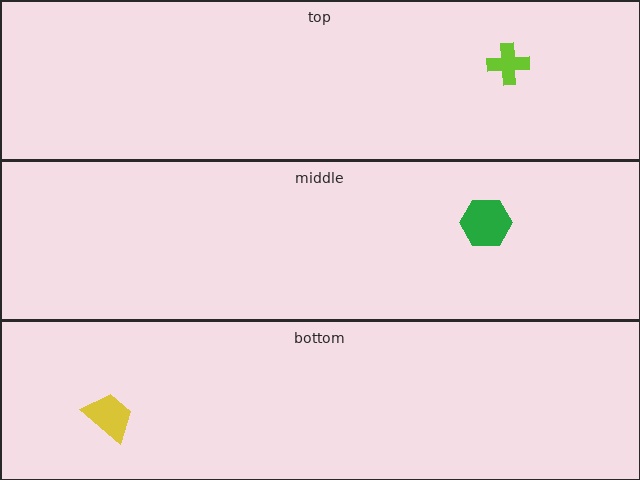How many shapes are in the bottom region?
1.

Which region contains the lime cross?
The top region.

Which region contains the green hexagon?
The middle region.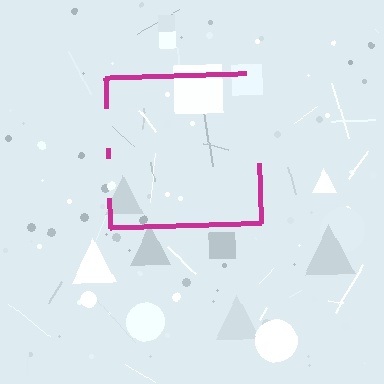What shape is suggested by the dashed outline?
The dashed outline suggests a square.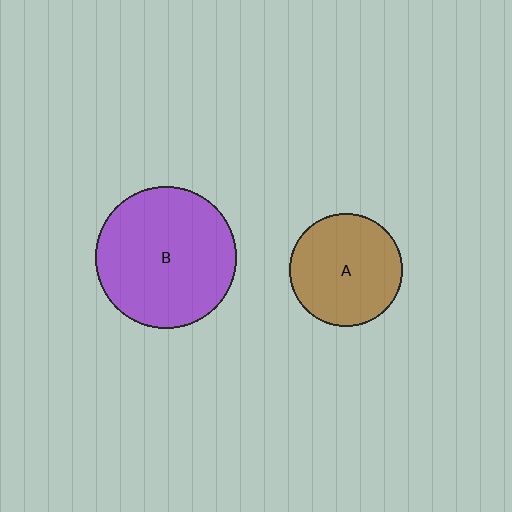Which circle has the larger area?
Circle B (purple).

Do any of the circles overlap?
No, none of the circles overlap.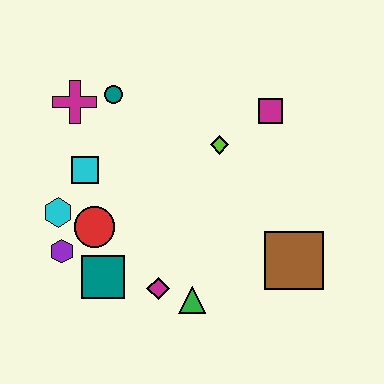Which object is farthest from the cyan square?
The brown square is farthest from the cyan square.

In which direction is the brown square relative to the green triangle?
The brown square is to the right of the green triangle.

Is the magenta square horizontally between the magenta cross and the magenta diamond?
No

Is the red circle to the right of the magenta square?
No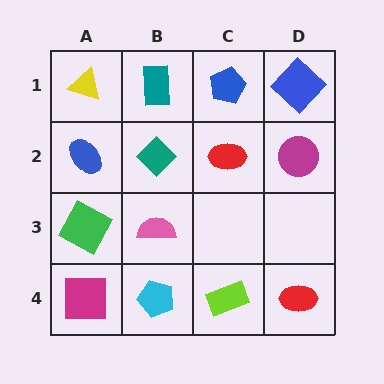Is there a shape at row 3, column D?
No, that cell is empty.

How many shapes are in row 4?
4 shapes.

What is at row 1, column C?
A blue pentagon.